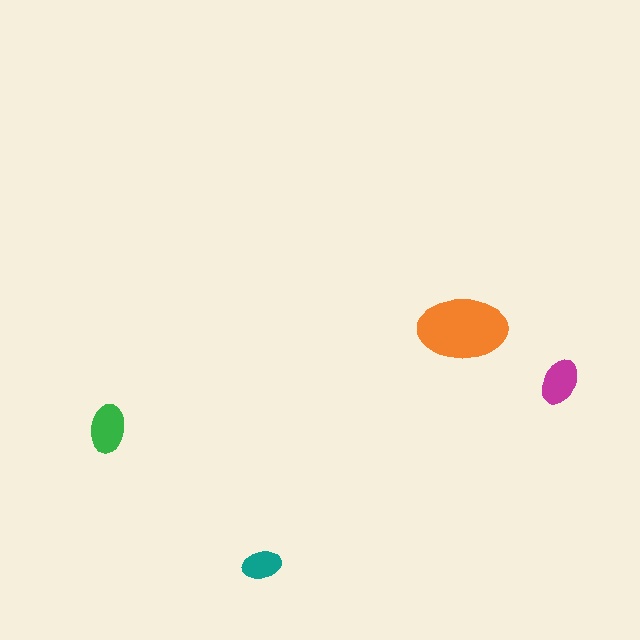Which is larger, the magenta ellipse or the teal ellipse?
The magenta one.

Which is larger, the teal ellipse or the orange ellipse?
The orange one.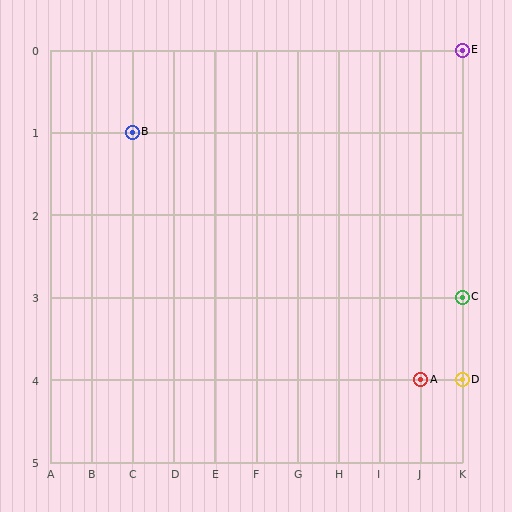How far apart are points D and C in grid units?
Points D and C are 1 row apart.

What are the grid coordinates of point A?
Point A is at grid coordinates (J, 4).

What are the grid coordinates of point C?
Point C is at grid coordinates (K, 3).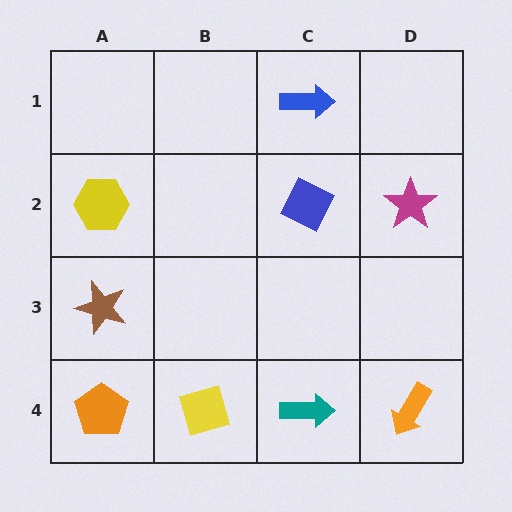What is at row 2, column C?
A blue diamond.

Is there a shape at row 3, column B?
No, that cell is empty.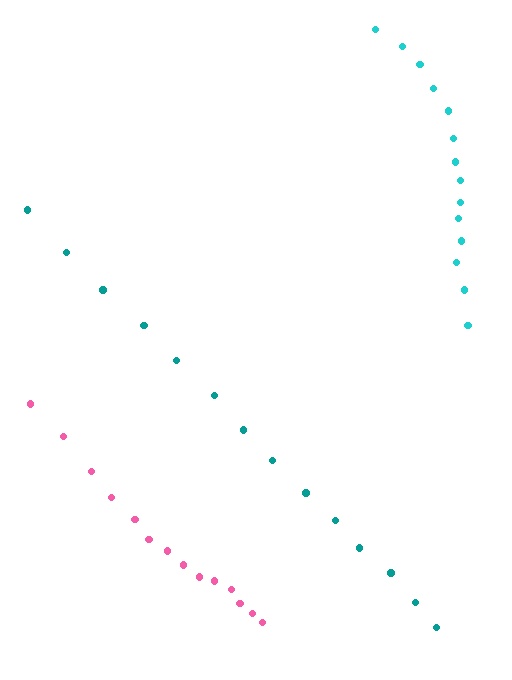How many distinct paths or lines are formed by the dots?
There are 3 distinct paths.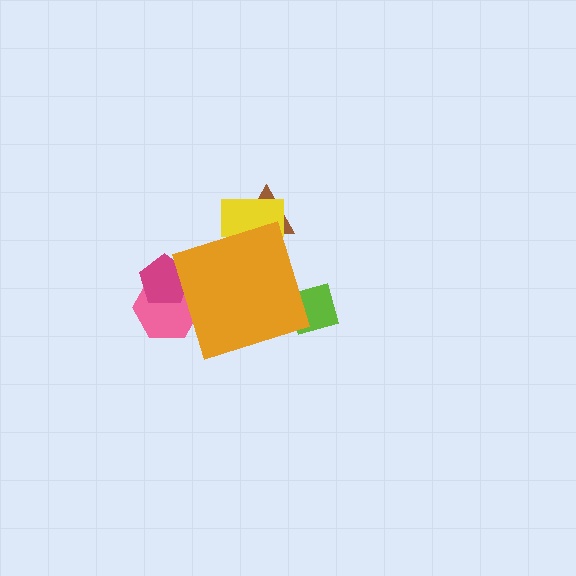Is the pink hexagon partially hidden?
Yes, the pink hexagon is partially hidden behind the orange diamond.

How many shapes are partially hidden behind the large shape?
5 shapes are partially hidden.